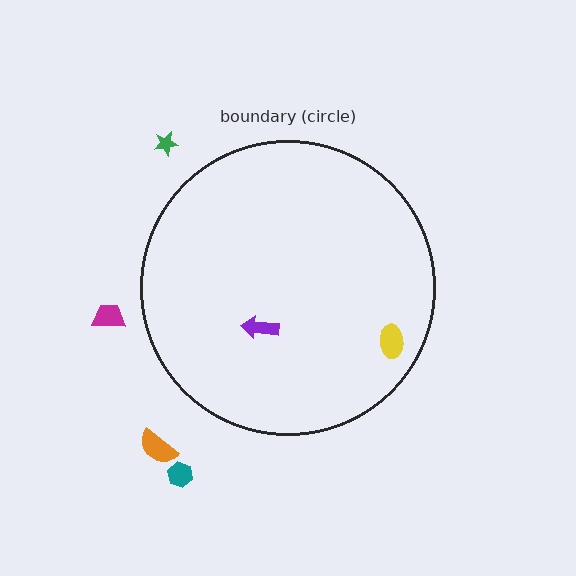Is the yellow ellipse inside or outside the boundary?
Inside.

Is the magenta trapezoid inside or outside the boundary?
Outside.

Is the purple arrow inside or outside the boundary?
Inside.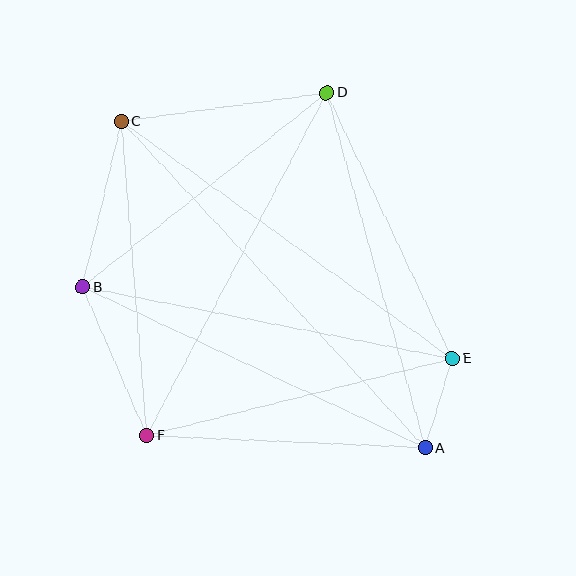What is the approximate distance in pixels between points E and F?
The distance between E and F is approximately 315 pixels.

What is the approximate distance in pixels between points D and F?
The distance between D and F is approximately 387 pixels.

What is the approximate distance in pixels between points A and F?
The distance between A and F is approximately 278 pixels.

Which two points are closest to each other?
Points A and E are closest to each other.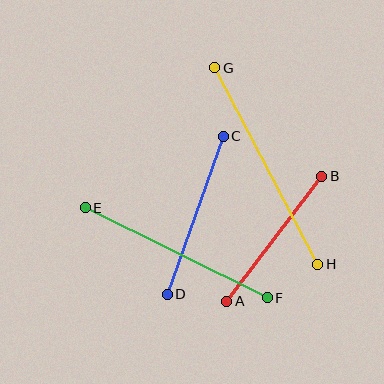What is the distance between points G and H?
The distance is approximately 222 pixels.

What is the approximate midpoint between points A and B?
The midpoint is at approximately (274, 239) pixels.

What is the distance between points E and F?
The distance is approximately 203 pixels.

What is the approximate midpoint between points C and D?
The midpoint is at approximately (195, 215) pixels.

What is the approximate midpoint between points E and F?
The midpoint is at approximately (176, 253) pixels.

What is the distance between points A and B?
The distance is approximately 157 pixels.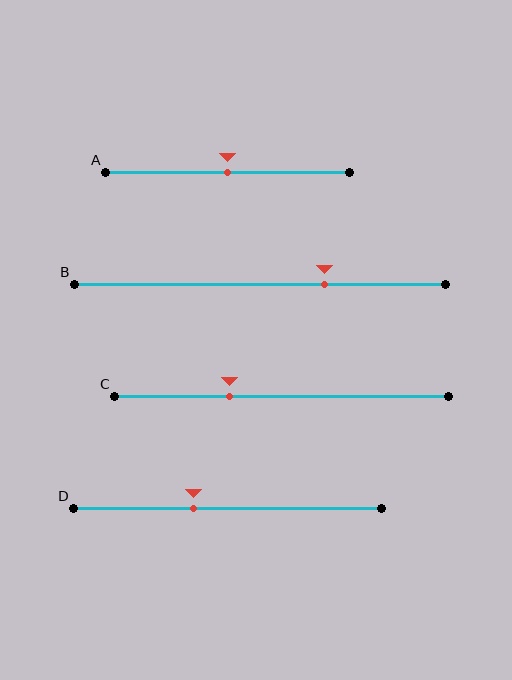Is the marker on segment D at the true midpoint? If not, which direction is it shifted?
No, the marker on segment D is shifted to the left by about 11% of the segment length.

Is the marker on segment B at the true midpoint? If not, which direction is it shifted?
No, the marker on segment B is shifted to the right by about 17% of the segment length.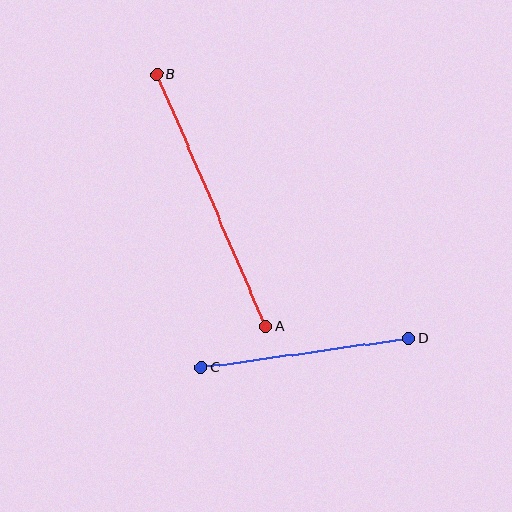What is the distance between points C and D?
The distance is approximately 210 pixels.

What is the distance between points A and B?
The distance is approximately 275 pixels.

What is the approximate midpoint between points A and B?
The midpoint is at approximately (211, 200) pixels.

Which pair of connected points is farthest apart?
Points A and B are farthest apart.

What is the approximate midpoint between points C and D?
The midpoint is at approximately (305, 353) pixels.